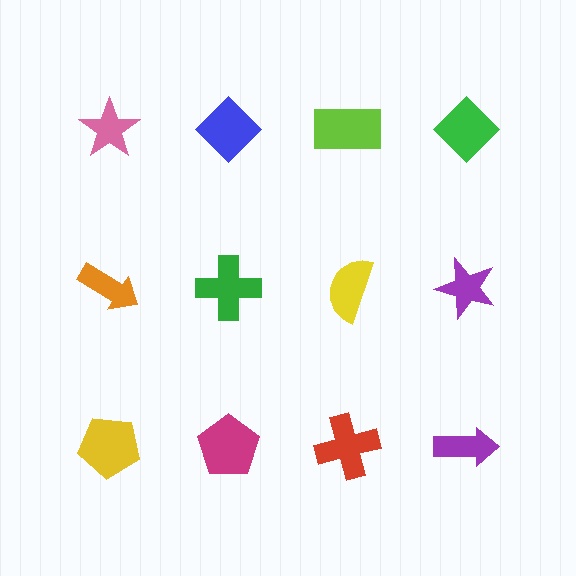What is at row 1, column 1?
A pink star.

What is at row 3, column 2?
A magenta pentagon.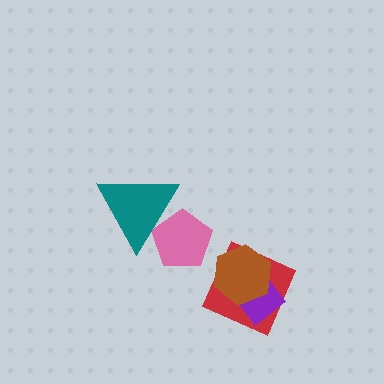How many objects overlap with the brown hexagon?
2 objects overlap with the brown hexagon.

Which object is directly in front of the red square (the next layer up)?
The purple diamond is directly in front of the red square.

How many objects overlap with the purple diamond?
2 objects overlap with the purple diamond.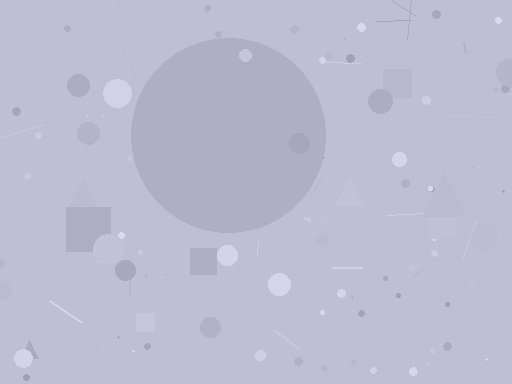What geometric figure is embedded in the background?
A circle is embedded in the background.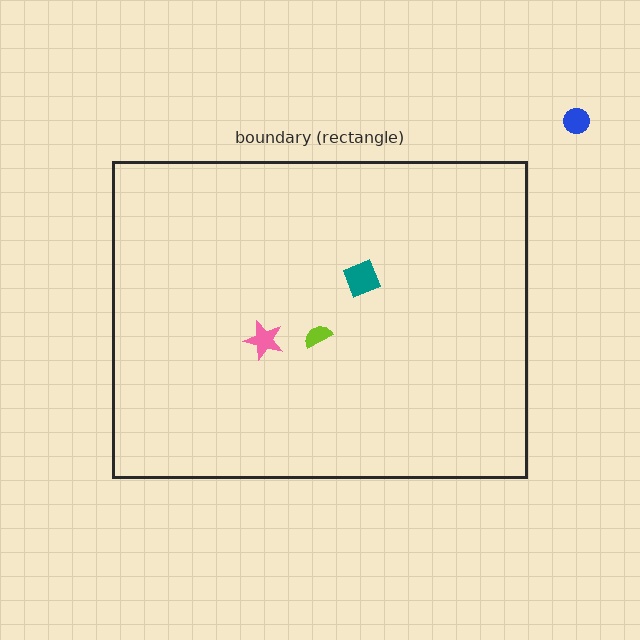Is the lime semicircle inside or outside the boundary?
Inside.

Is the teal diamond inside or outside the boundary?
Inside.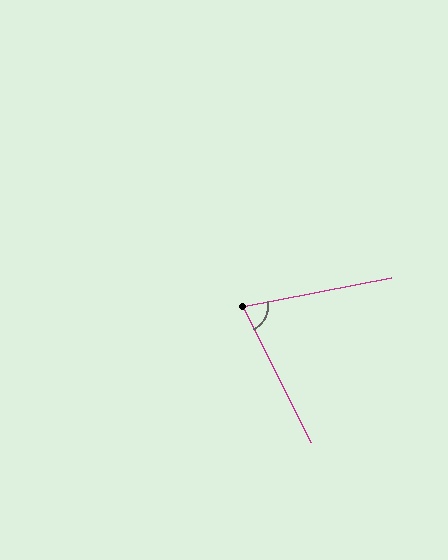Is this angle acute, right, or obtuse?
It is acute.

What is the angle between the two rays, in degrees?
Approximately 75 degrees.